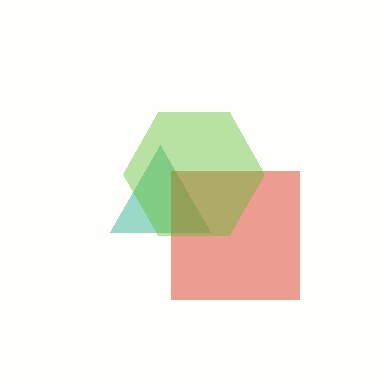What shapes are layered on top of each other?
The layered shapes are: a teal triangle, a red square, a lime hexagon.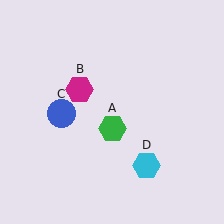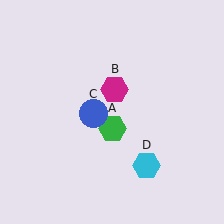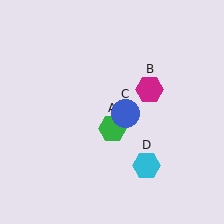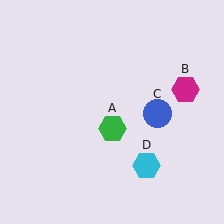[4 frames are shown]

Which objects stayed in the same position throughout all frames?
Green hexagon (object A) and cyan hexagon (object D) remained stationary.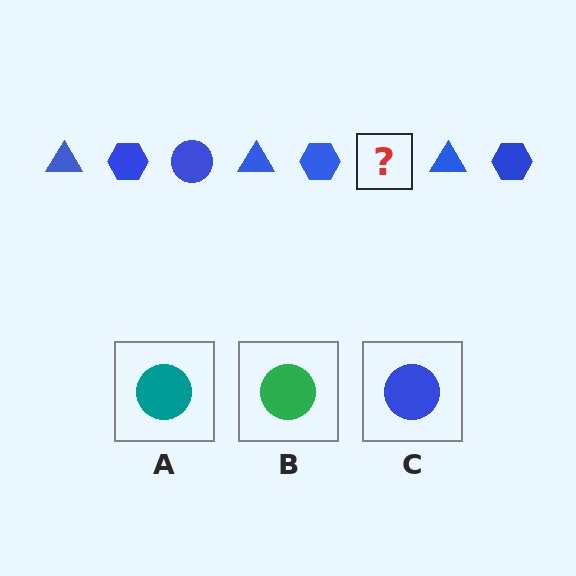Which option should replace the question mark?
Option C.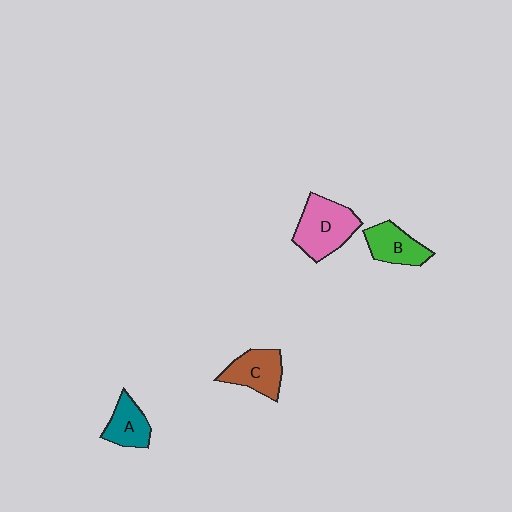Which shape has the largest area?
Shape D (pink).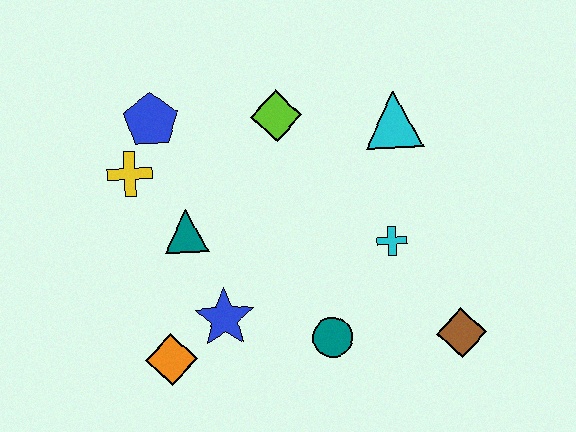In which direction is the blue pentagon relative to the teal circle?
The blue pentagon is above the teal circle.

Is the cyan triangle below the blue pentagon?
Yes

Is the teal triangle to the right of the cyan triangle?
No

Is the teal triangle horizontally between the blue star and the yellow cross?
Yes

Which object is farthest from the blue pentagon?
The brown diamond is farthest from the blue pentagon.